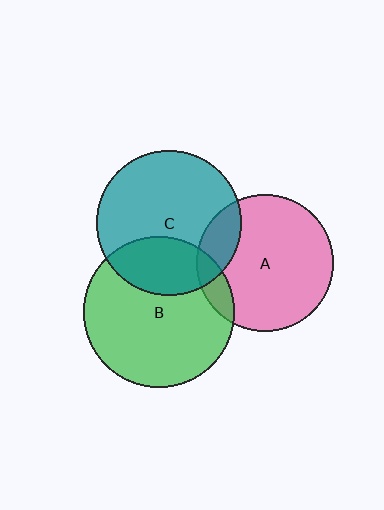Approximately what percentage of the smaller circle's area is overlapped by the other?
Approximately 15%.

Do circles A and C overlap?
Yes.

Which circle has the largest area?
Circle B (green).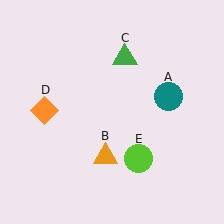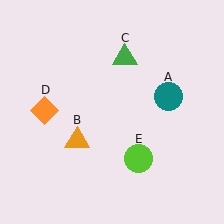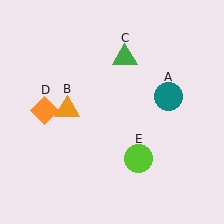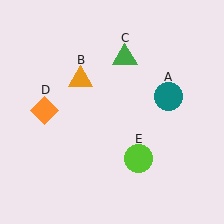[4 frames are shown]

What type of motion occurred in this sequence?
The orange triangle (object B) rotated clockwise around the center of the scene.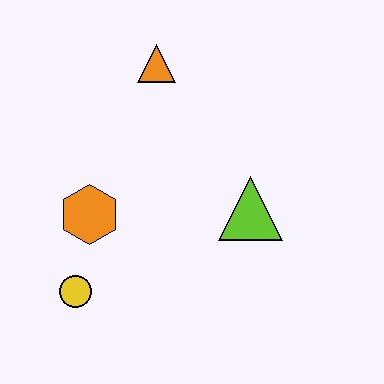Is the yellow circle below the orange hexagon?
Yes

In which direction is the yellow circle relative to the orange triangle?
The yellow circle is below the orange triangle.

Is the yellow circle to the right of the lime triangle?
No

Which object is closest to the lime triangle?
The orange hexagon is closest to the lime triangle.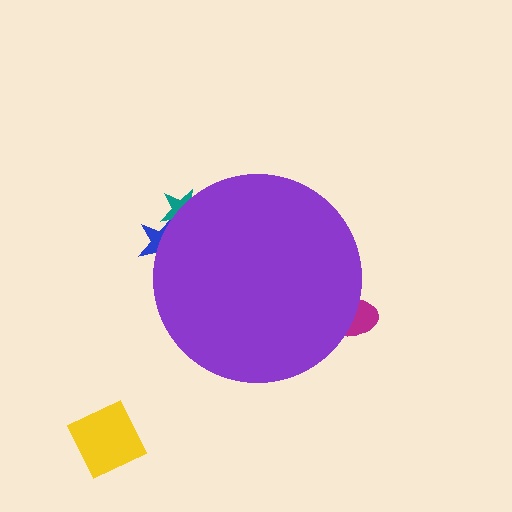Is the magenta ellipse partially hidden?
Yes, the magenta ellipse is partially hidden behind the purple circle.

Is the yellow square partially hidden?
No, the yellow square is fully visible.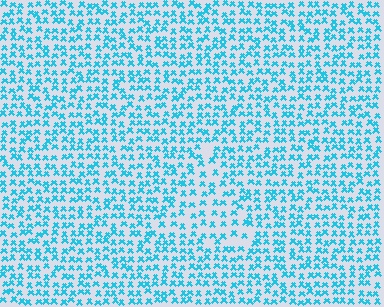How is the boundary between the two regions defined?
The boundary is defined by a change in element density (approximately 1.5x ratio). All elements are the same color, size, and shape.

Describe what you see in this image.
The image contains small cyan elements arranged at two different densities. A triangle-shaped region is visible where the elements are less densely packed than the surrounding area.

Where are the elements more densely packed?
The elements are more densely packed outside the triangle boundary.